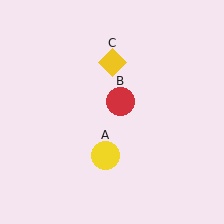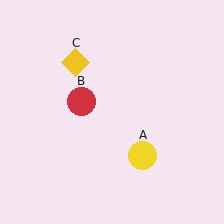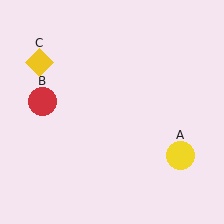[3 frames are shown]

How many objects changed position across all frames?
3 objects changed position: yellow circle (object A), red circle (object B), yellow diamond (object C).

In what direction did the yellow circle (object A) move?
The yellow circle (object A) moved right.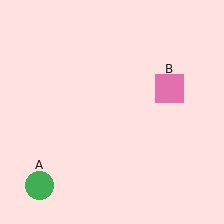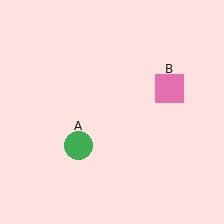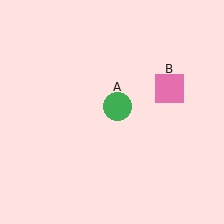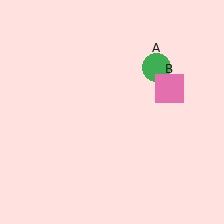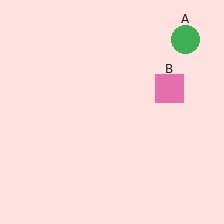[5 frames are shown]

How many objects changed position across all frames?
1 object changed position: green circle (object A).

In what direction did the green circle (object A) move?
The green circle (object A) moved up and to the right.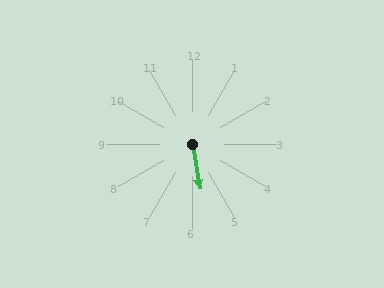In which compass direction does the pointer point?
South.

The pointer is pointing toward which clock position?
Roughly 6 o'clock.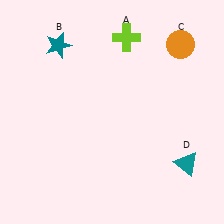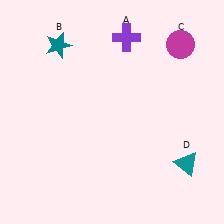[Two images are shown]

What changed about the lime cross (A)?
In Image 1, A is lime. In Image 2, it changed to purple.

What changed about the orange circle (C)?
In Image 1, C is orange. In Image 2, it changed to magenta.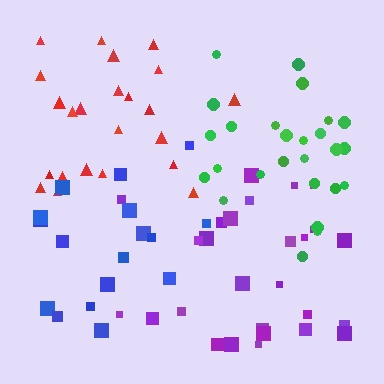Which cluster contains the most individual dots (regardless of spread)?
Purple (27).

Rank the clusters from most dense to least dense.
green, purple, red, blue.